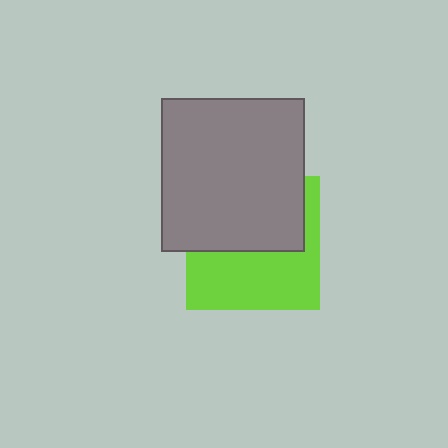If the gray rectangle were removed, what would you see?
You would see the complete lime square.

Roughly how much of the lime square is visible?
About half of it is visible (roughly 49%).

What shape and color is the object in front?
The object in front is a gray rectangle.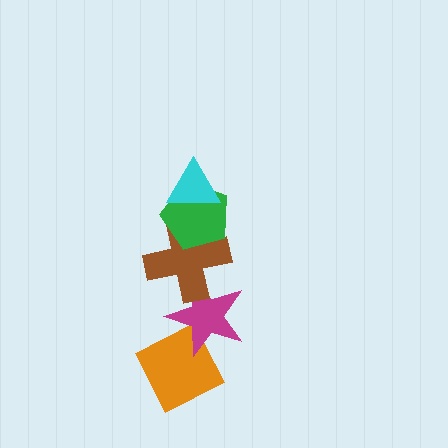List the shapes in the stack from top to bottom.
From top to bottom: the cyan triangle, the green pentagon, the brown cross, the magenta star, the orange diamond.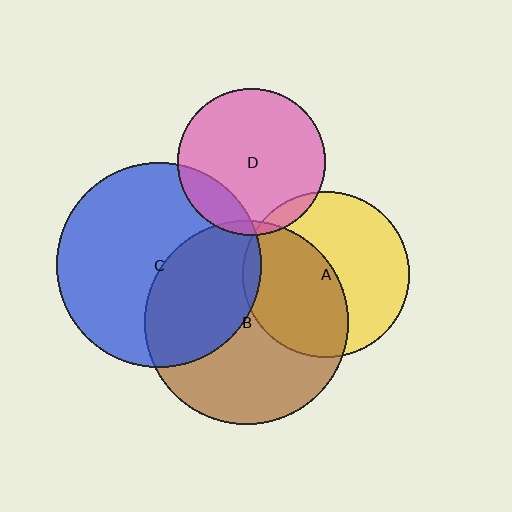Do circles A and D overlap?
Yes.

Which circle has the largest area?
Circle C (blue).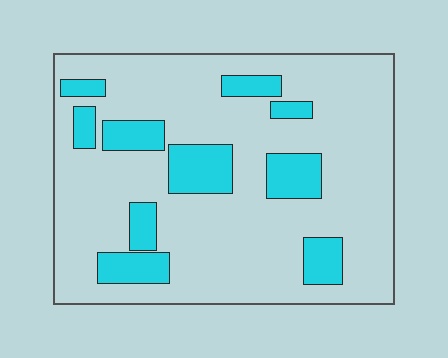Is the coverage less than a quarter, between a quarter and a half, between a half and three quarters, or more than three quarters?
Less than a quarter.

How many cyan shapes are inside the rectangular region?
10.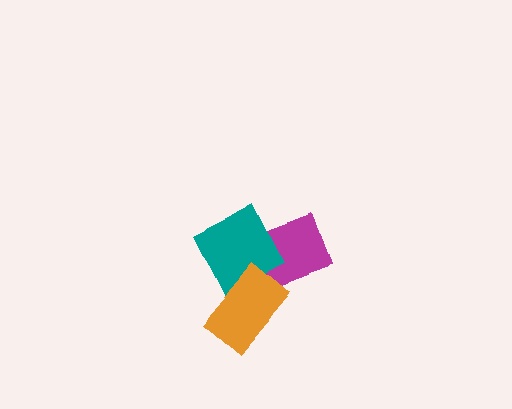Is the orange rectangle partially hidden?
No, no other shape covers it.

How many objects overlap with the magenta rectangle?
2 objects overlap with the magenta rectangle.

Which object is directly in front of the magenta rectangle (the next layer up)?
The teal diamond is directly in front of the magenta rectangle.